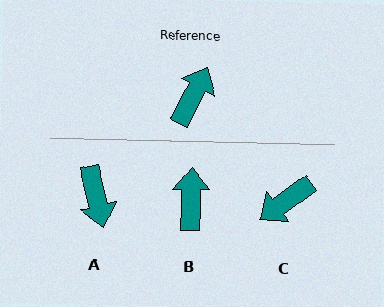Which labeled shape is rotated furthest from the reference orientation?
C, about 153 degrees away.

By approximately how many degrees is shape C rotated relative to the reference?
Approximately 153 degrees counter-clockwise.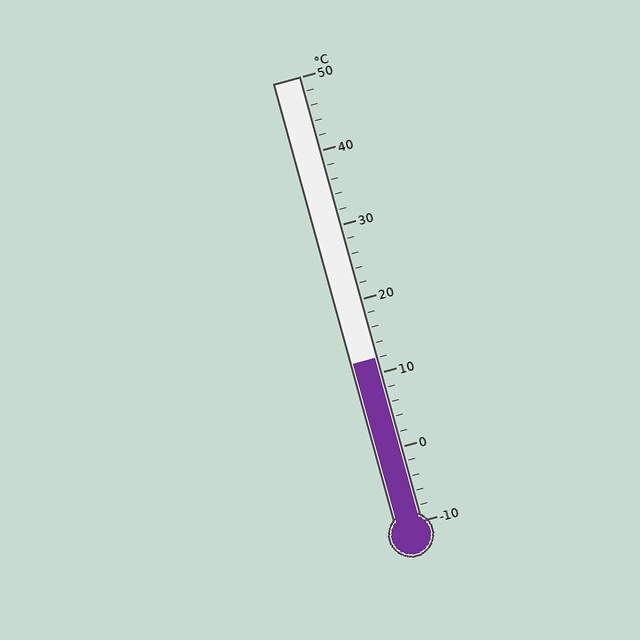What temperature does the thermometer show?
The thermometer shows approximately 12°C.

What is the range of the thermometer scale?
The thermometer scale ranges from -10°C to 50°C.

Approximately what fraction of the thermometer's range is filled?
The thermometer is filled to approximately 35% of its range.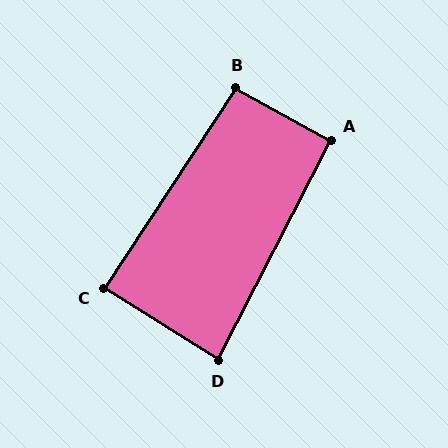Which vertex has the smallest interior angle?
D, at approximately 85 degrees.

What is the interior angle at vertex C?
Approximately 89 degrees (approximately right).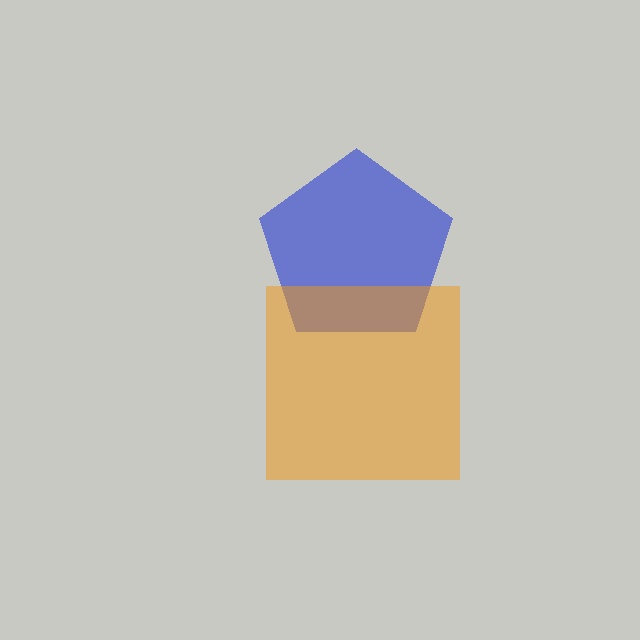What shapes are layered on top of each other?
The layered shapes are: a blue pentagon, an orange square.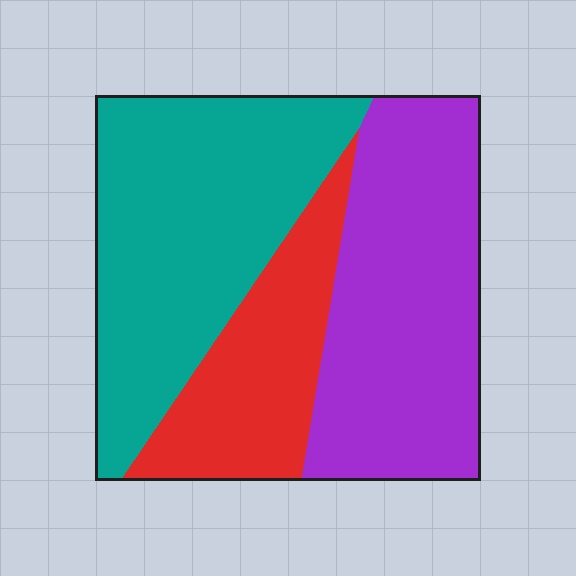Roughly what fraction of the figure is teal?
Teal covers around 40% of the figure.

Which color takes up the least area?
Red, at roughly 20%.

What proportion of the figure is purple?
Purple covers about 40% of the figure.